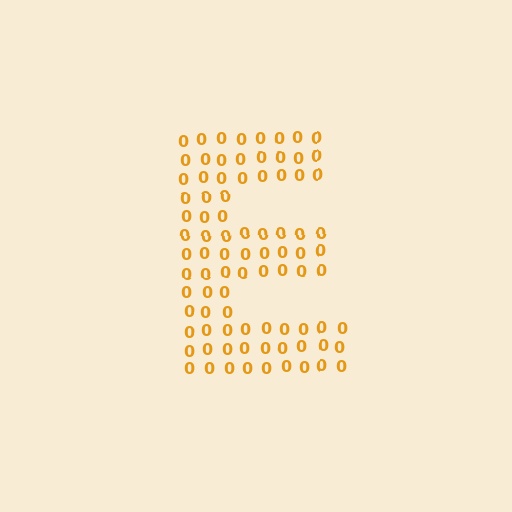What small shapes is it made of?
It is made of small digit 0's.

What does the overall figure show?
The overall figure shows the letter E.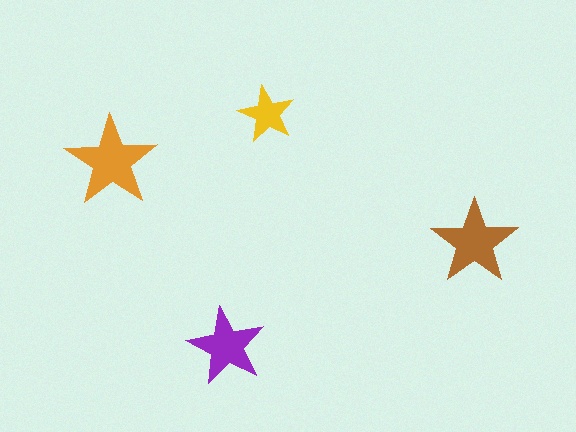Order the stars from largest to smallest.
the orange one, the brown one, the purple one, the yellow one.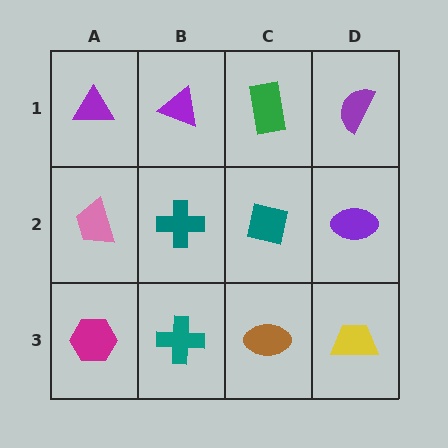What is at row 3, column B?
A teal cross.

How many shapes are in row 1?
4 shapes.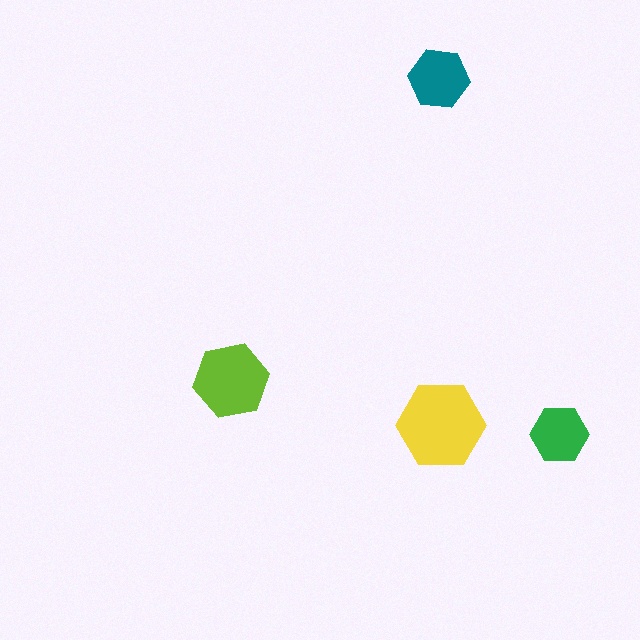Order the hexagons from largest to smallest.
the yellow one, the lime one, the teal one, the green one.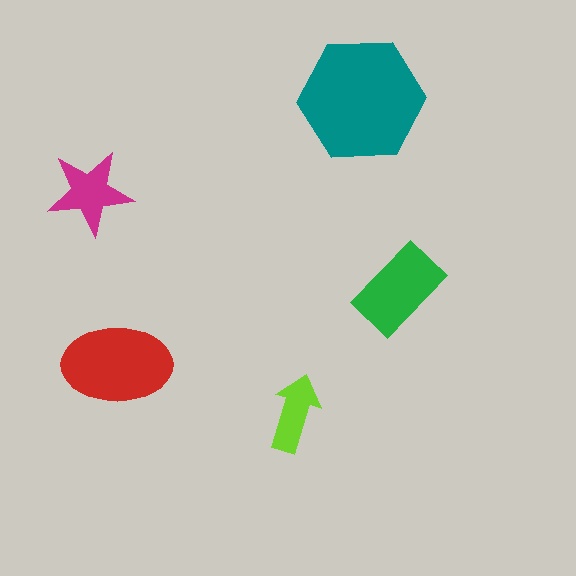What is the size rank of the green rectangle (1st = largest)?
3rd.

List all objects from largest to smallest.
The teal hexagon, the red ellipse, the green rectangle, the magenta star, the lime arrow.